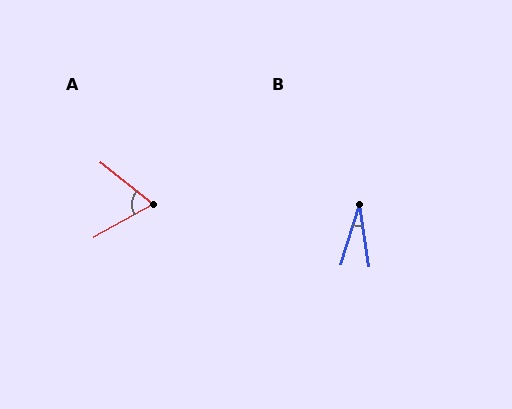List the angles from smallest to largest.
B (26°), A (68°).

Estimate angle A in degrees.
Approximately 68 degrees.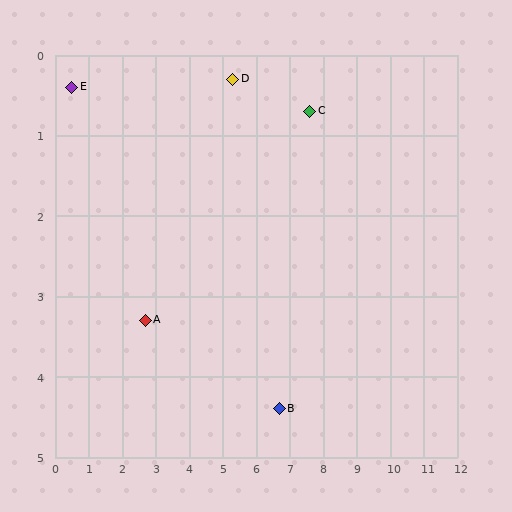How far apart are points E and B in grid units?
Points E and B are about 7.4 grid units apart.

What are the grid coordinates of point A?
Point A is at approximately (2.7, 3.3).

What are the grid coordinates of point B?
Point B is at approximately (6.7, 4.4).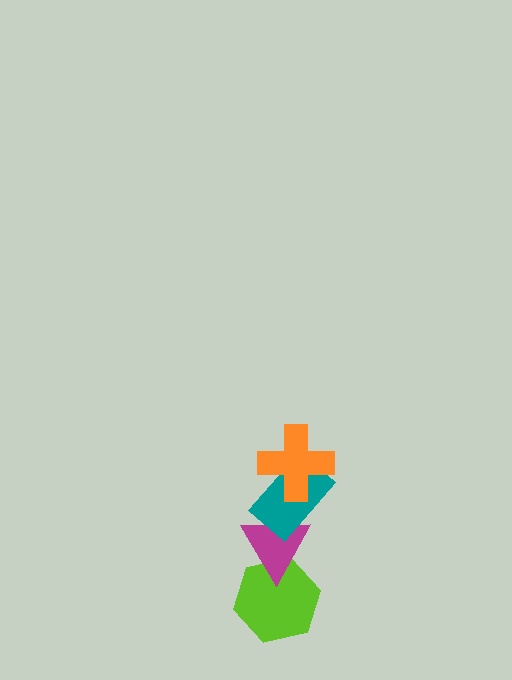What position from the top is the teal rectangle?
The teal rectangle is 2nd from the top.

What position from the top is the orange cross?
The orange cross is 1st from the top.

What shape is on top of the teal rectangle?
The orange cross is on top of the teal rectangle.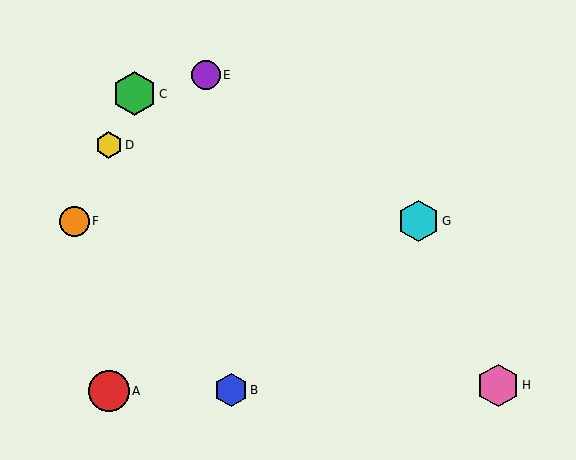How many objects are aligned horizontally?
2 objects (F, G) are aligned horizontally.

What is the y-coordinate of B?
Object B is at y≈390.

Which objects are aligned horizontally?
Objects F, G are aligned horizontally.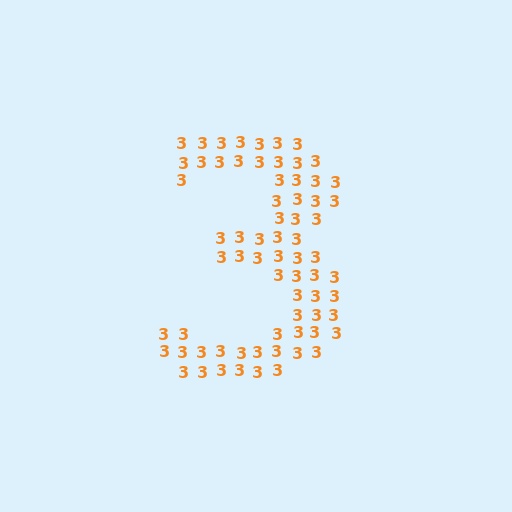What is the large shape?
The large shape is the digit 3.